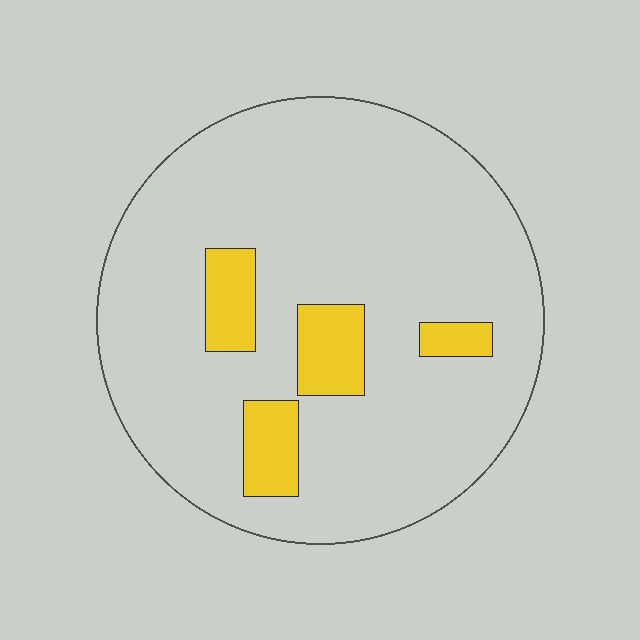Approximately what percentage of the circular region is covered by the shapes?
Approximately 10%.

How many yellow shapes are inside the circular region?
4.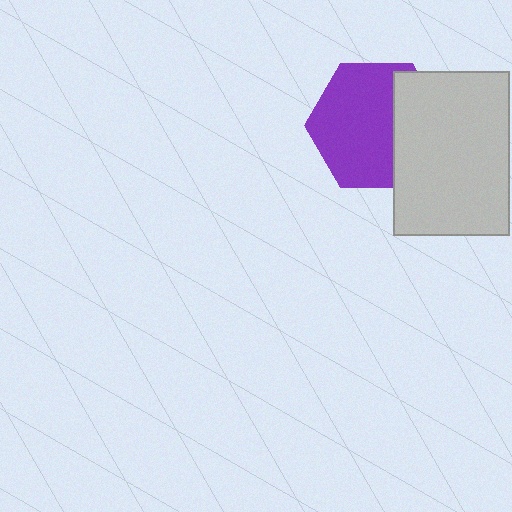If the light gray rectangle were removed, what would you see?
You would see the complete purple hexagon.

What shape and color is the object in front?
The object in front is a light gray rectangle.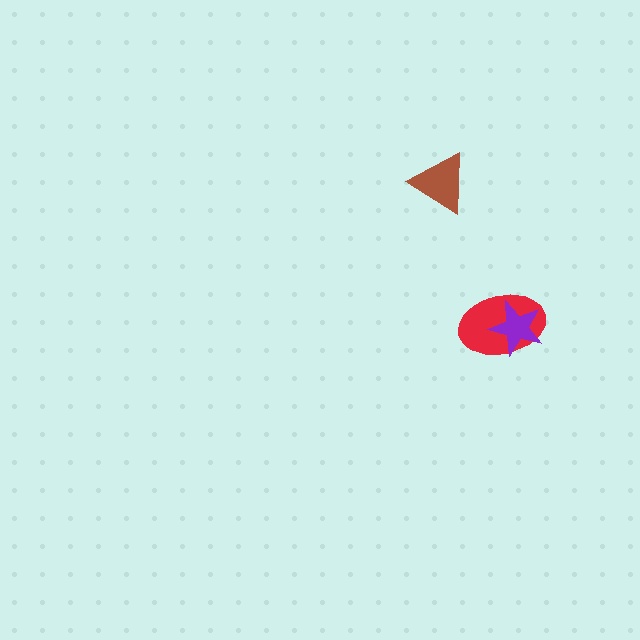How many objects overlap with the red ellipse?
1 object overlaps with the red ellipse.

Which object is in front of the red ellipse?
The purple star is in front of the red ellipse.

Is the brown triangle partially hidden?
No, no other shape covers it.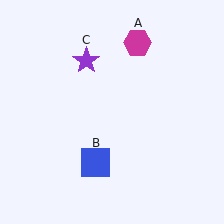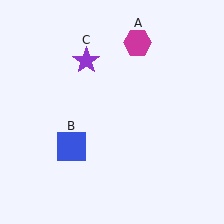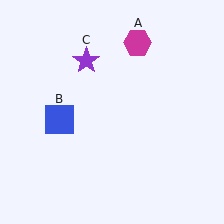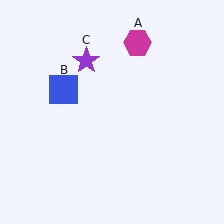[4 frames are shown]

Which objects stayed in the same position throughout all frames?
Magenta hexagon (object A) and purple star (object C) remained stationary.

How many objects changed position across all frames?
1 object changed position: blue square (object B).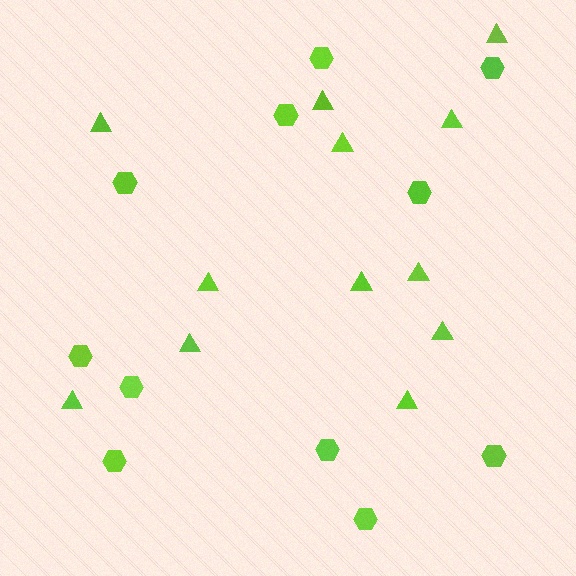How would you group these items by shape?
There are 2 groups: one group of triangles (12) and one group of hexagons (11).